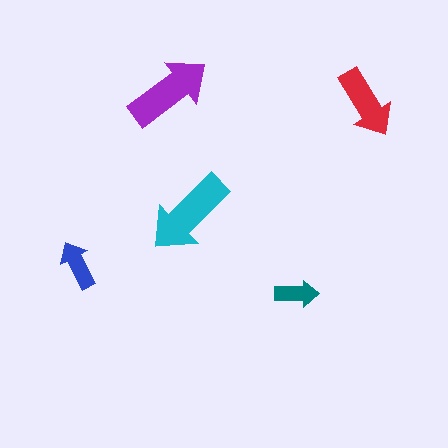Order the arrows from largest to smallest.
the cyan one, the purple one, the red one, the blue one, the teal one.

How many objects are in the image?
There are 5 objects in the image.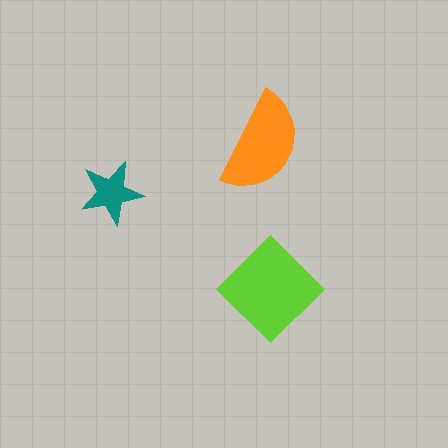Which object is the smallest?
The teal star.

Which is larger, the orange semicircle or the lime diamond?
The lime diamond.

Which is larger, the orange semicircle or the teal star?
The orange semicircle.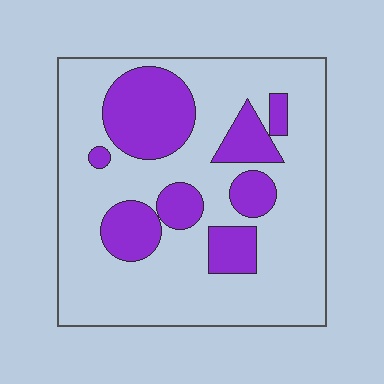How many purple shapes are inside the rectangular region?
8.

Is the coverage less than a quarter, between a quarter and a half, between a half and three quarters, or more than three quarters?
Between a quarter and a half.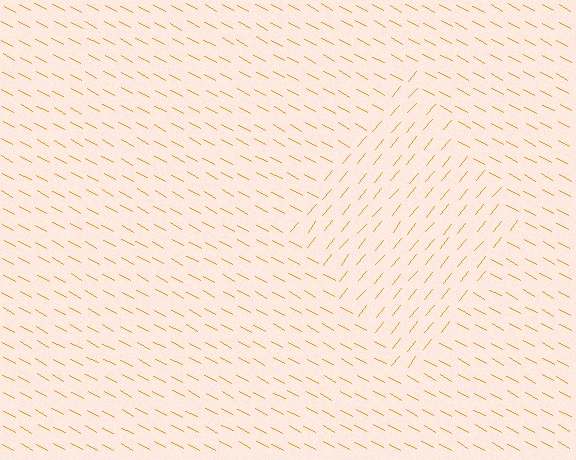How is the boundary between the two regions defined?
The boundary is defined purely by a change in line orientation (approximately 79 degrees difference). All lines are the same color and thickness.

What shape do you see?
I see a diamond.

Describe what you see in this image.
The image is filled with small orange line segments. A diamond region in the image has lines oriented differently from the surrounding lines, creating a visible texture boundary.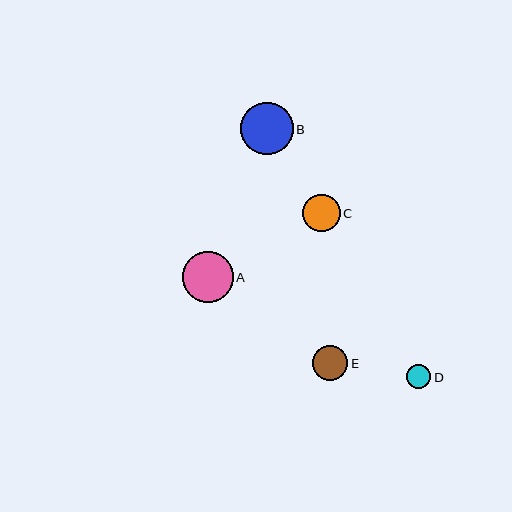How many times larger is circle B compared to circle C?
Circle B is approximately 1.4 times the size of circle C.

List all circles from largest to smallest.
From largest to smallest: B, A, C, E, D.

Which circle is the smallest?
Circle D is the smallest with a size of approximately 25 pixels.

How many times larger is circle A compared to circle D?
Circle A is approximately 2.0 times the size of circle D.